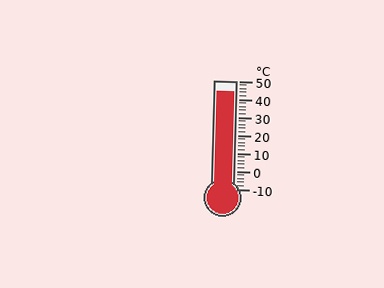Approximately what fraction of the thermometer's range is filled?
The thermometer is filled to approximately 90% of its range.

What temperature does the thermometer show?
The thermometer shows approximately 44°C.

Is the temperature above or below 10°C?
The temperature is above 10°C.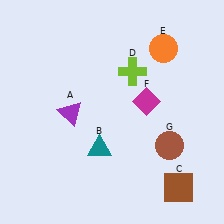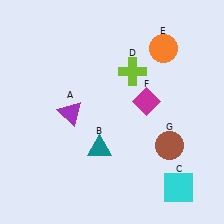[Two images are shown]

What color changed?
The square (C) changed from brown in Image 1 to cyan in Image 2.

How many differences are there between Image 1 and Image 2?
There is 1 difference between the two images.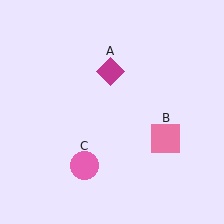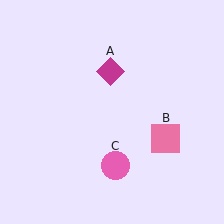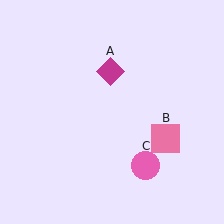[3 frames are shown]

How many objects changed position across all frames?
1 object changed position: pink circle (object C).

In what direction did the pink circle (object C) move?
The pink circle (object C) moved right.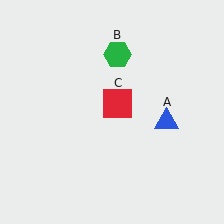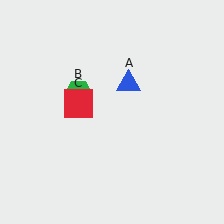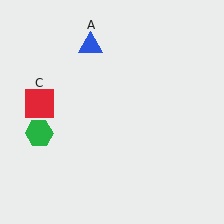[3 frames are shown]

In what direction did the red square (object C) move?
The red square (object C) moved left.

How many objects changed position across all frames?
3 objects changed position: blue triangle (object A), green hexagon (object B), red square (object C).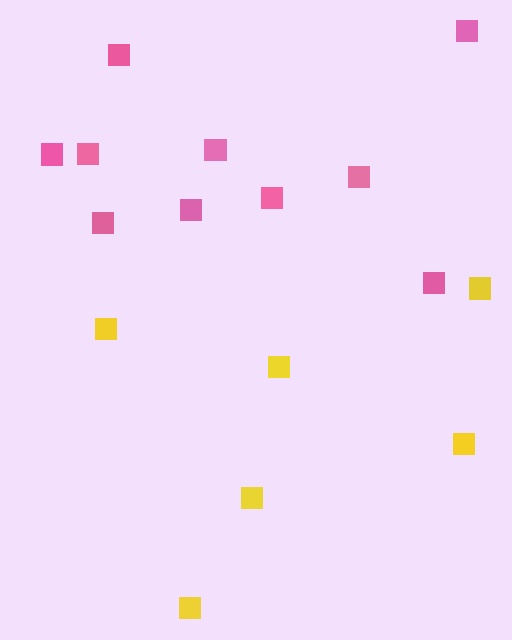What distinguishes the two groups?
There are 2 groups: one group of pink squares (10) and one group of yellow squares (6).